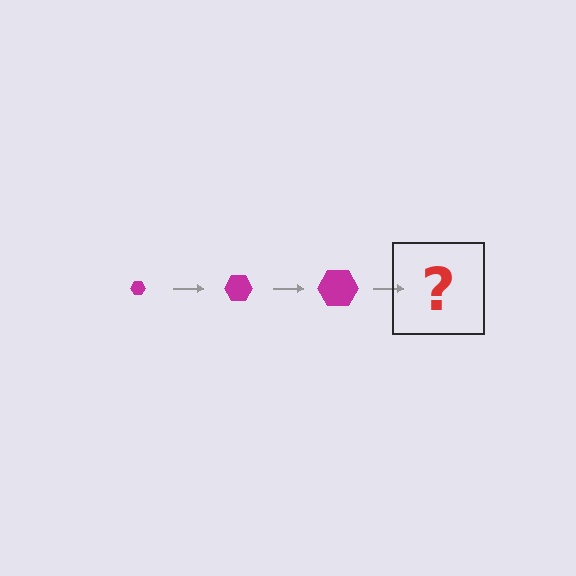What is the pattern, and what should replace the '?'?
The pattern is that the hexagon gets progressively larger each step. The '?' should be a magenta hexagon, larger than the previous one.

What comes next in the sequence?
The next element should be a magenta hexagon, larger than the previous one.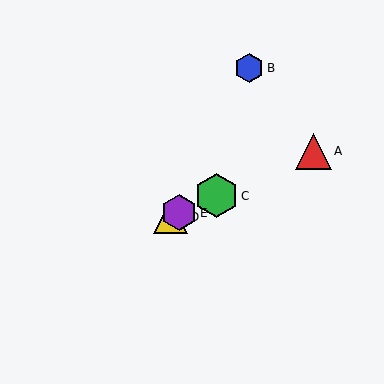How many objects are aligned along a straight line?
4 objects (A, C, D, E) are aligned along a straight line.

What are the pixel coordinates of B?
Object B is at (249, 68).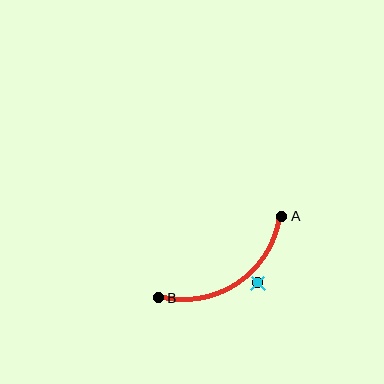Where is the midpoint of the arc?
The arc midpoint is the point on the curve farthest from the straight line joining A and B. It sits below that line.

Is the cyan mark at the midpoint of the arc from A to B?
No — the cyan mark does not lie on the arc at all. It sits slightly outside the curve.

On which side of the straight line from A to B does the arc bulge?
The arc bulges below the straight line connecting A and B.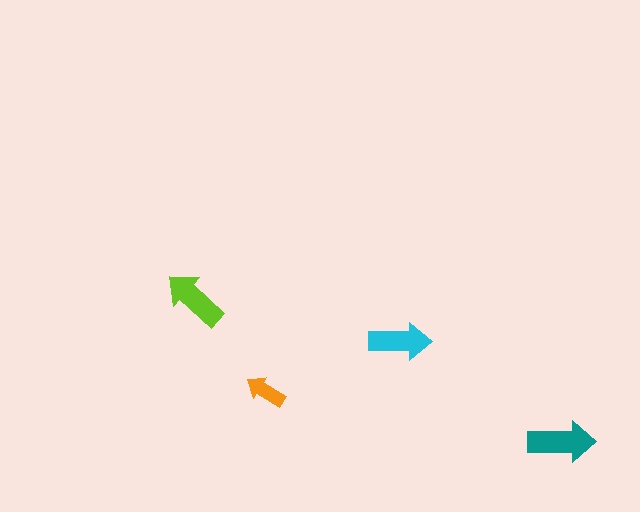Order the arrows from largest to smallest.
the teal one, the lime one, the cyan one, the orange one.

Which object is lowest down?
The teal arrow is bottommost.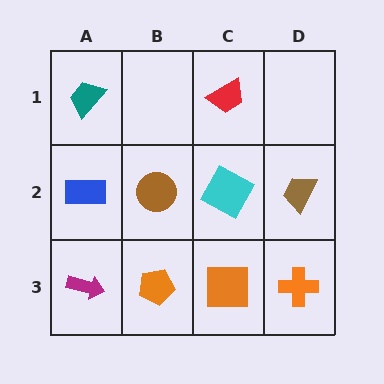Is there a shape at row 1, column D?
No, that cell is empty.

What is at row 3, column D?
An orange cross.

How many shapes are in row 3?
4 shapes.